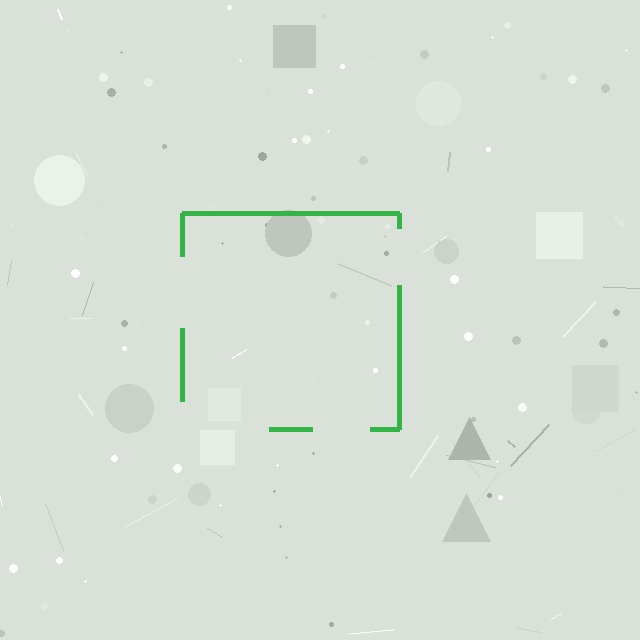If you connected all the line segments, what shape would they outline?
They would outline a square.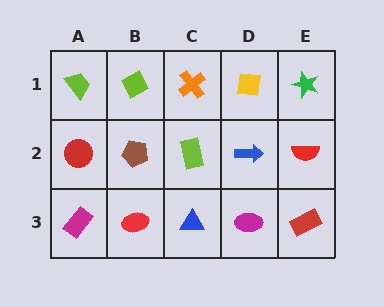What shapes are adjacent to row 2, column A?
A lime trapezoid (row 1, column A), a magenta rectangle (row 3, column A), a brown pentagon (row 2, column B).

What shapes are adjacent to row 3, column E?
A red semicircle (row 2, column E), a magenta ellipse (row 3, column D).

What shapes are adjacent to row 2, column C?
An orange cross (row 1, column C), a blue triangle (row 3, column C), a brown pentagon (row 2, column B), a blue arrow (row 2, column D).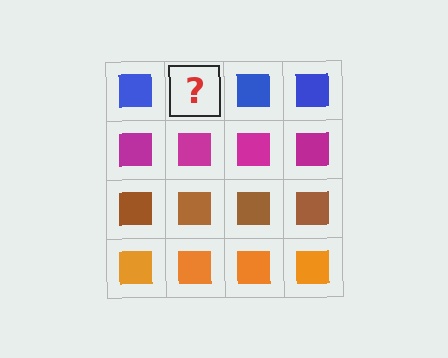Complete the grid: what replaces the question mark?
The question mark should be replaced with a blue square.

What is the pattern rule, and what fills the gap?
The rule is that each row has a consistent color. The gap should be filled with a blue square.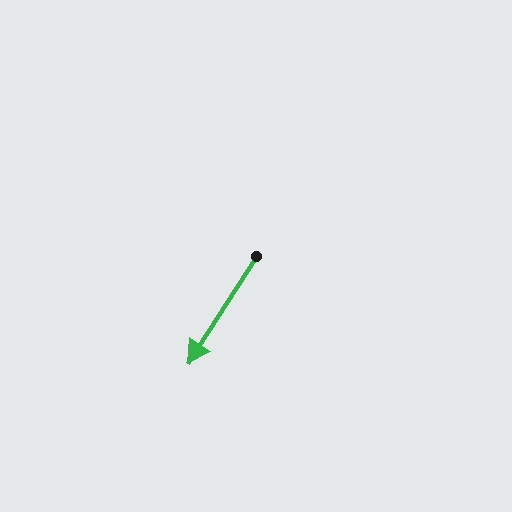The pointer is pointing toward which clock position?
Roughly 7 o'clock.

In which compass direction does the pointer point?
Southwest.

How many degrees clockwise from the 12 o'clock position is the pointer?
Approximately 212 degrees.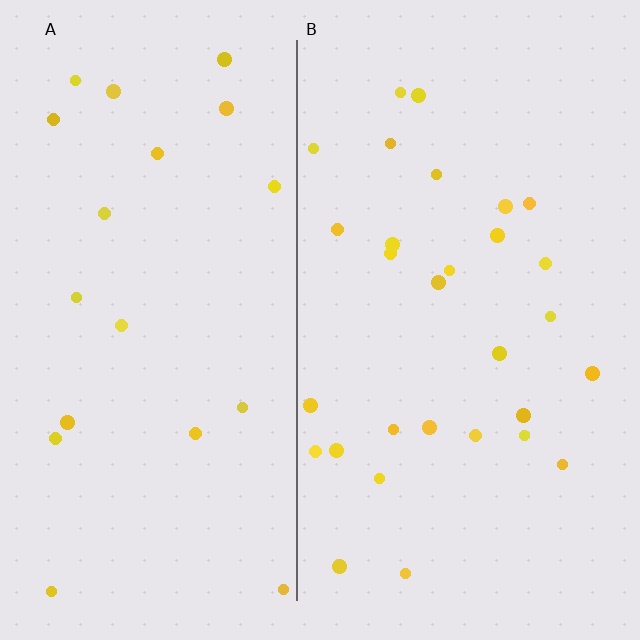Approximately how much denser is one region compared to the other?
Approximately 1.5× — region B over region A.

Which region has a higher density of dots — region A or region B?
B (the right).